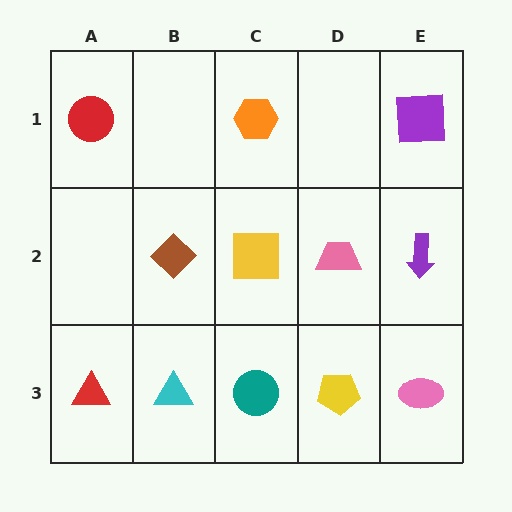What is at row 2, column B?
A brown diamond.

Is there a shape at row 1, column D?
No, that cell is empty.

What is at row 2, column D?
A pink trapezoid.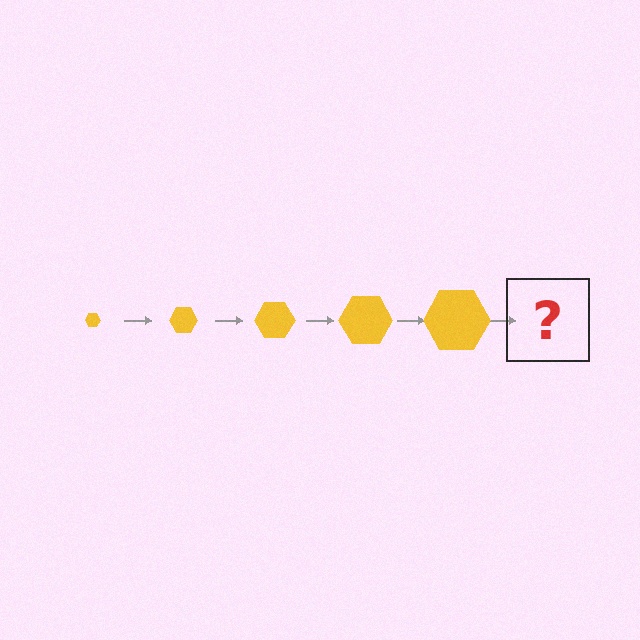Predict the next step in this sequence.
The next step is a yellow hexagon, larger than the previous one.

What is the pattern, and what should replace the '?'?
The pattern is that the hexagon gets progressively larger each step. The '?' should be a yellow hexagon, larger than the previous one.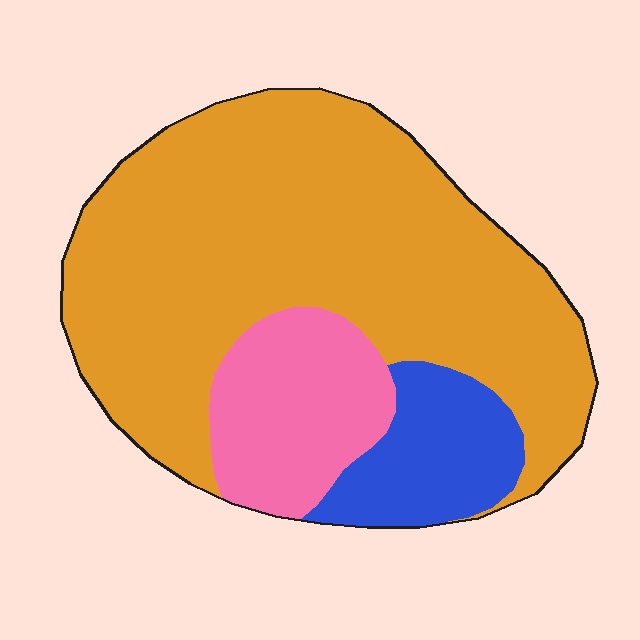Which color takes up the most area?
Orange, at roughly 70%.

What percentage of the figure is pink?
Pink takes up about one sixth (1/6) of the figure.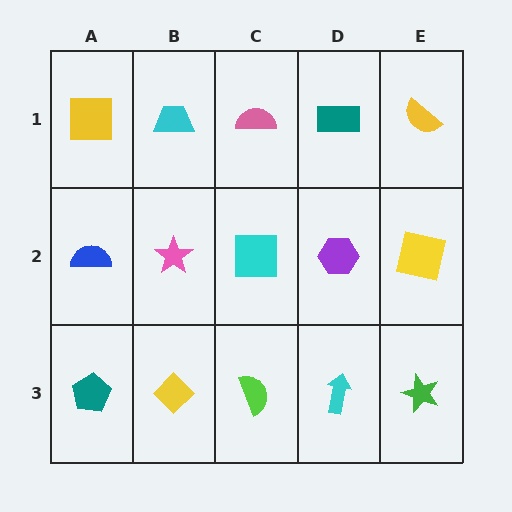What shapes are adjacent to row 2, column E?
A yellow semicircle (row 1, column E), a green star (row 3, column E), a purple hexagon (row 2, column D).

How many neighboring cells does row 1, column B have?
3.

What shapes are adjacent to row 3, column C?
A cyan square (row 2, column C), a yellow diamond (row 3, column B), a cyan arrow (row 3, column D).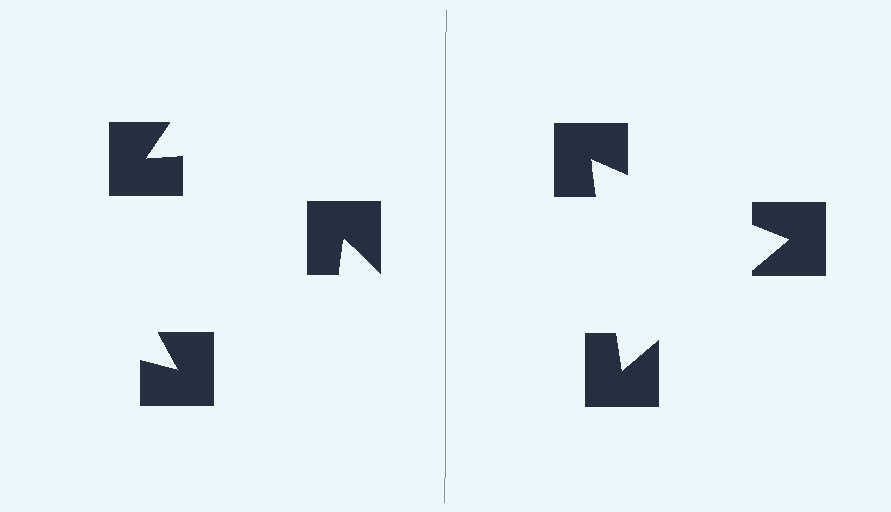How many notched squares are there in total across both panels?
6 — 3 on each side.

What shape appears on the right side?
An illusory triangle.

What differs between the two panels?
The notched squares are positioned identically on both sides; only the wedge orientations differ. On the right they align to a triangle; on the left they are misaligned.